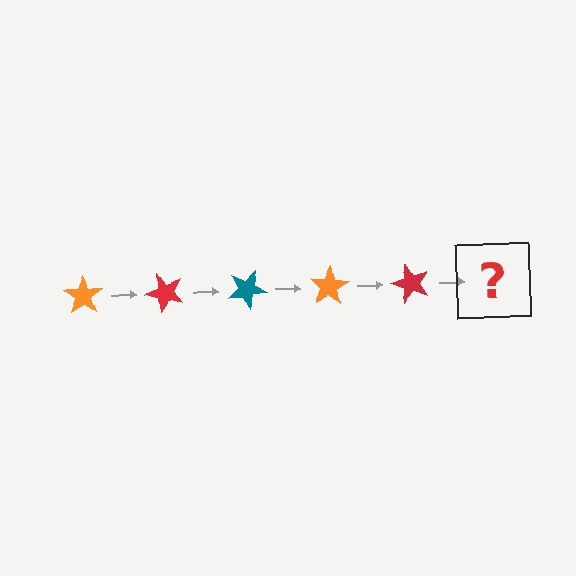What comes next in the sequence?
The next element should be a teal star, rotated 250 degrees from the start.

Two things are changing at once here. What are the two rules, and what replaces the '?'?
The two rules are that it rotates 50 degrees each step and the color cycles through orange, red, and teal. The '?' should be a teal star, rotated 250 degrees from the start.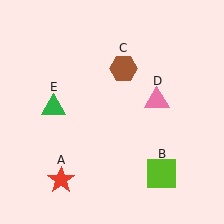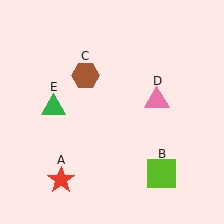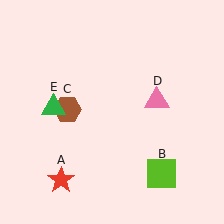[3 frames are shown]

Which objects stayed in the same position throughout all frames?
Red star (object A) and lime square (object B) and pink triangle (object D) and green triangle (object E) remained stationary.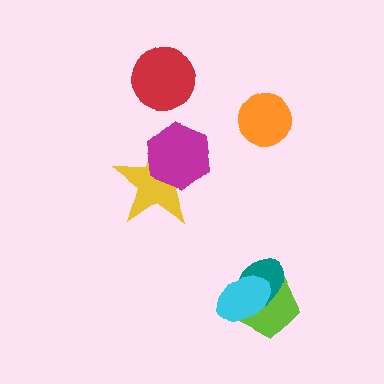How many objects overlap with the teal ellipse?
2 objects overlap with the teal ellipse.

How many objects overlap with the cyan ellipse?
2 objects overlap with the cyan ellipse.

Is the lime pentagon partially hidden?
Yes, it is partially covered by another shape.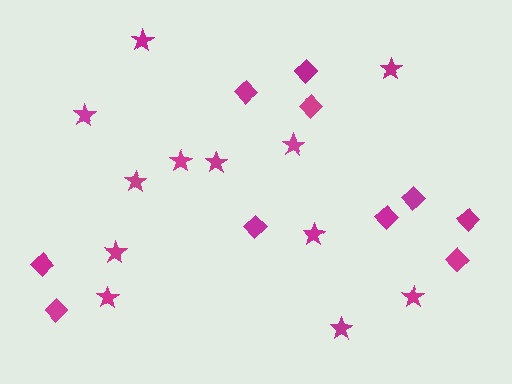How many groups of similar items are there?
There are 2 groups: one group of diamonds (10) and one group of stars (12).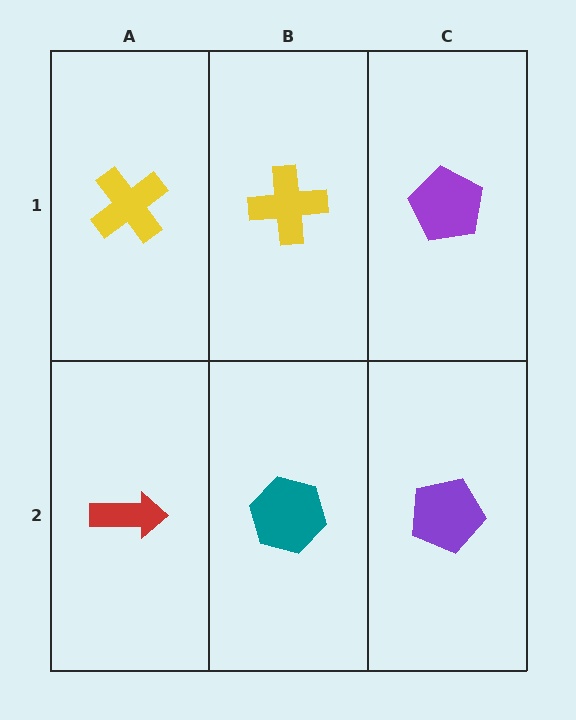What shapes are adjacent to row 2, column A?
A yellow cross (row 1, column A), a teal hexagon (row 2, column B).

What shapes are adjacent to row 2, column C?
A purple pentagon (row 1, column C), a teal hexagon (row 2, column B).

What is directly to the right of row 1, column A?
A yellow cross.